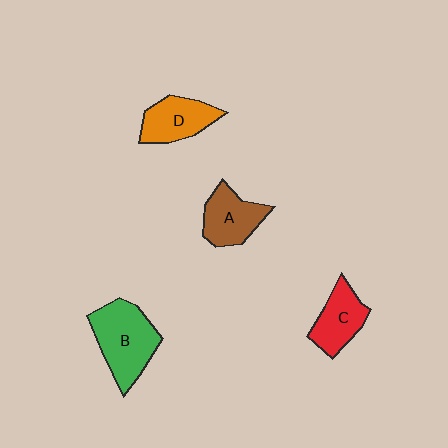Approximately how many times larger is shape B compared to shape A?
Approximately 1.4 times.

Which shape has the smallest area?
Shape C (red).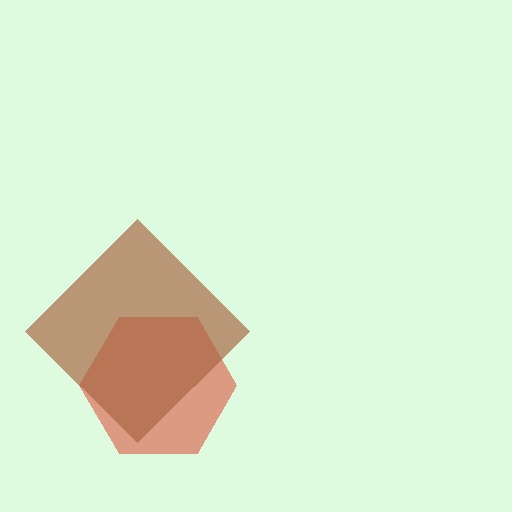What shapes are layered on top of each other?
The layered shapes are: a red hexagon, a brown diamond.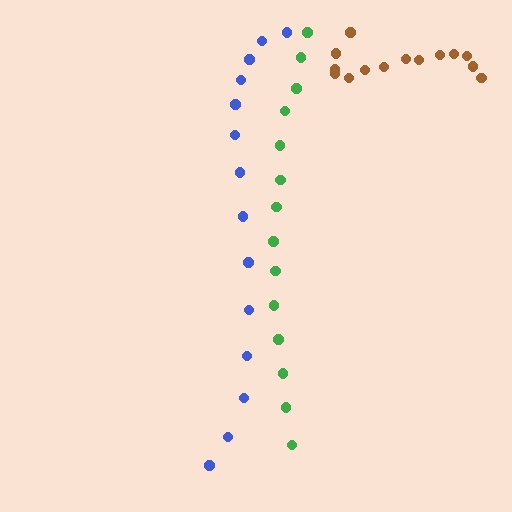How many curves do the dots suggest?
There are 3 distinct paths.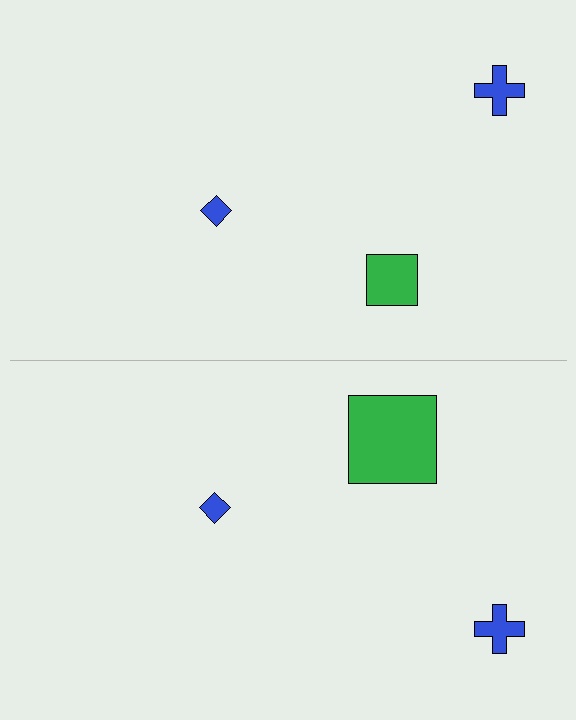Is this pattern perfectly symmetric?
No, the pattern is not perfectly symmetric. The green square on the bottom side has a different size than its mirror counterpart.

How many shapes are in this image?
There are 6 shapes in this image.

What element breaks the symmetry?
The green square on the bottom side has a different size than its mirror counterpart.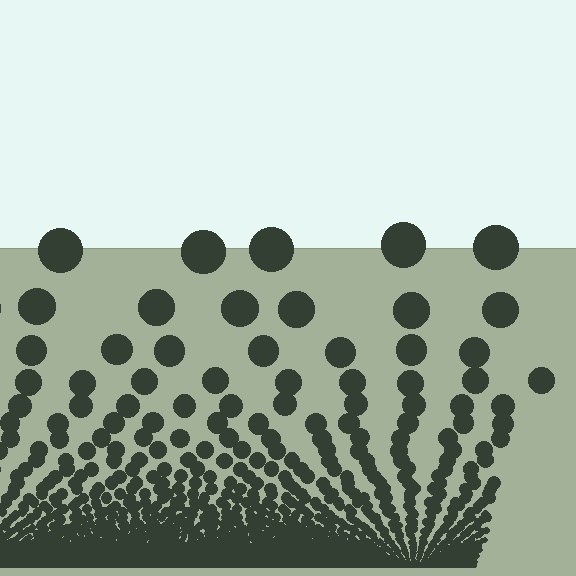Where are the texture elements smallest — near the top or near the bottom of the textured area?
Near the bottom.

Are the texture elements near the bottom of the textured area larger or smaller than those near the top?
Smaller. The gradient is inverted — elements near the bottom are smaller and denser.